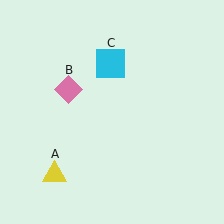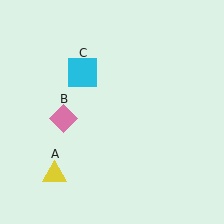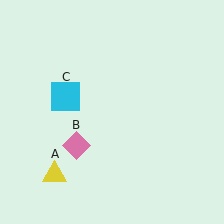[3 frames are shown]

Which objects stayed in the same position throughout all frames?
Yellow triangle (object A) remained stationary.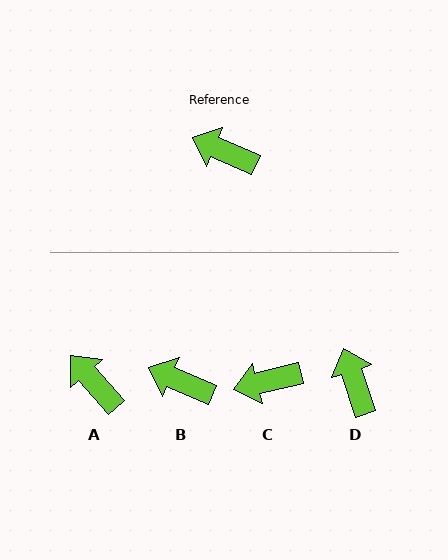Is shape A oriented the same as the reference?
No, it is off by about 26 degrees.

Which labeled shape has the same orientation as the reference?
B.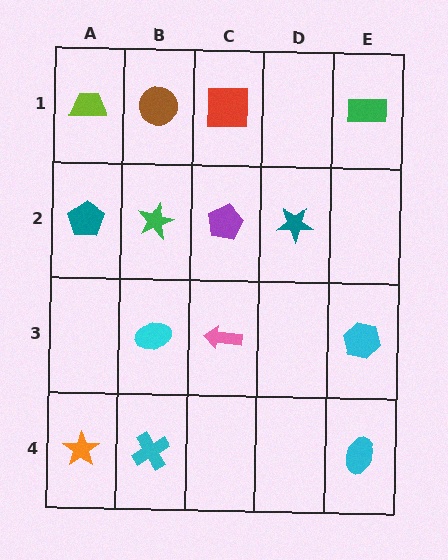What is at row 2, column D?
A teal star.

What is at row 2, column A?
A teal pentagon.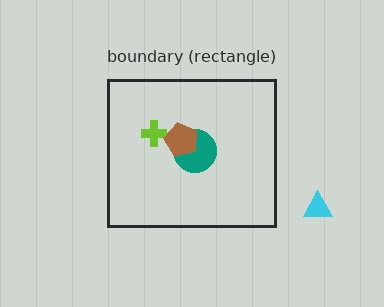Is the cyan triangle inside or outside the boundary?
Outside.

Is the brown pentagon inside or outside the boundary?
Inside.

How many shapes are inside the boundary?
3 inside, 1 outside.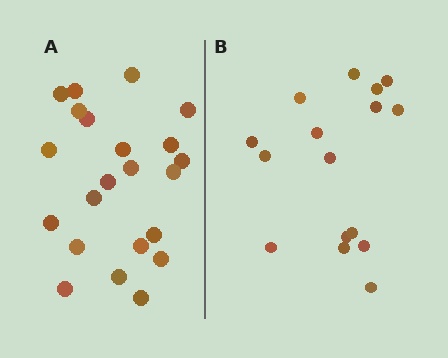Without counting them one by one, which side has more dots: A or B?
Region A (the left region) has more dots.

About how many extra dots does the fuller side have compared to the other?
Region A has about 6 more dots than region B.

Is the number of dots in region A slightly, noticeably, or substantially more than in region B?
Region A has noticeably more, but not dramatically so. The ratio is roughly 1.4 to 1.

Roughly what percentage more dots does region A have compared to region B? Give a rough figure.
About 40% more.